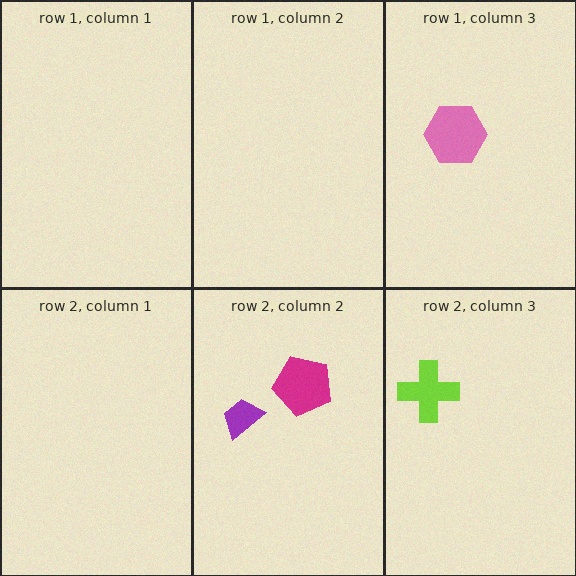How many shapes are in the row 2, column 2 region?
2.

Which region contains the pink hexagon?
The row 1, column 3 region.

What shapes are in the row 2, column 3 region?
The lime cross.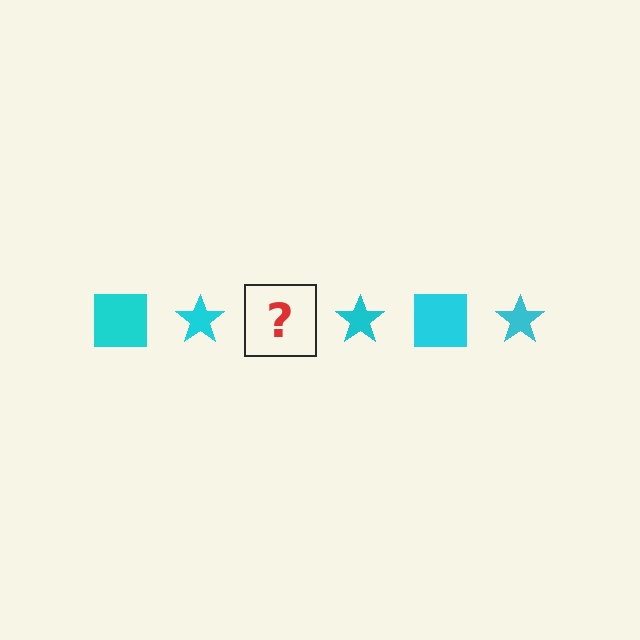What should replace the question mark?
The question mark should be replaced with a cyan square.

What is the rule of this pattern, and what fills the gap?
The rule is that the pattern cycles through square, star shapes in cyan. The gap should be filled with a cyan square.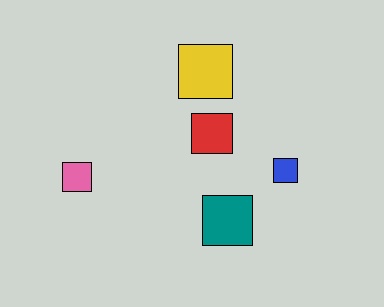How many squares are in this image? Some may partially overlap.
There are 5 squares.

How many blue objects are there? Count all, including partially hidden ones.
There is 1 blue object.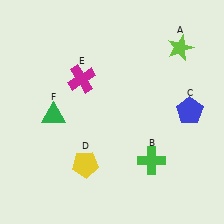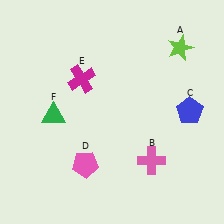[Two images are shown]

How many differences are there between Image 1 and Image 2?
There are 2 differences between the two images.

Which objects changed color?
B changed from green to pink. D changed from yellow to pink.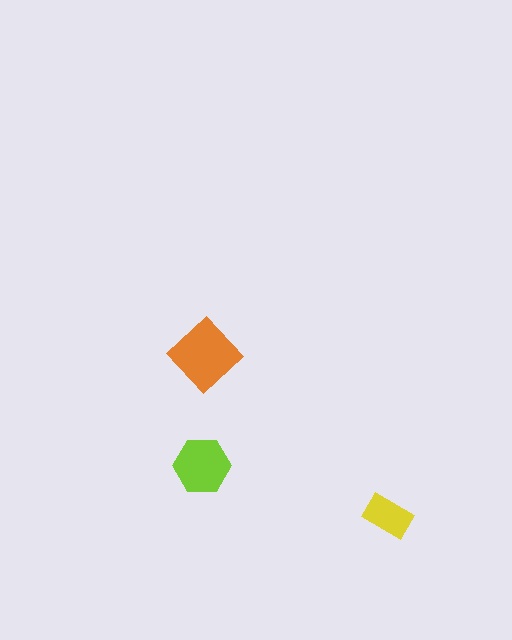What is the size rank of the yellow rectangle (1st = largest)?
3rd.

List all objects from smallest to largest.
The yellow rectangle, the lime hexagon, the orange diamond.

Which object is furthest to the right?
The yellow rectangle is rightmost.